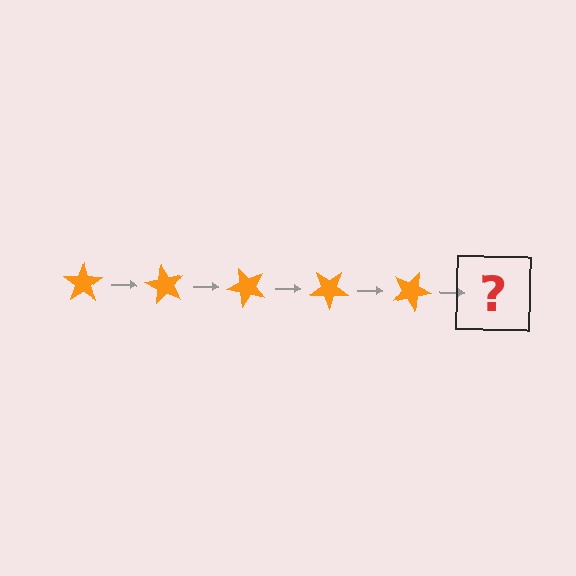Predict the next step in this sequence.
The next step is an orange star rotated 300 degrees.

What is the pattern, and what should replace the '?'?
The pattern is that the star rotates 60 degrees each step. The '?' should be an orange star rotated 300 degrees.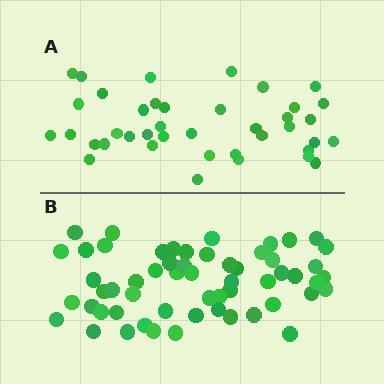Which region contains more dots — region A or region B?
Region B (the bottom region) has more dots.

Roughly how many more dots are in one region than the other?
Region B has approximately 15 more dots than region A.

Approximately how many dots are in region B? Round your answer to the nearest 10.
About 60 dots. (The exact count is 57, which rounds to 60.)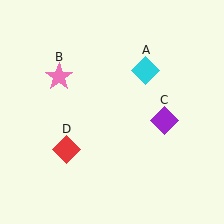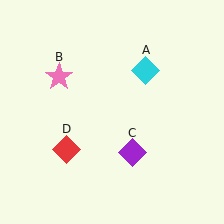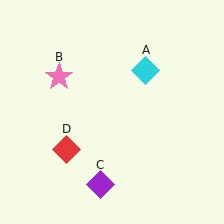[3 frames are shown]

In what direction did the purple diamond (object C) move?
The purple diamond (object C) moved down and to the left.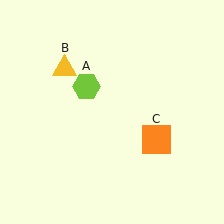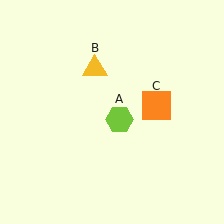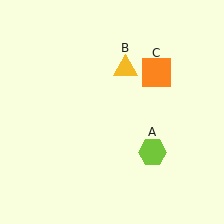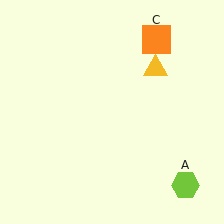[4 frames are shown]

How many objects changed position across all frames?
3 objects changed position: lime hexagon (object A), yellow triangle (object B), orange square (object C).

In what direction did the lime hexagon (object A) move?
The lime hexagon (object A) moved down and to the right.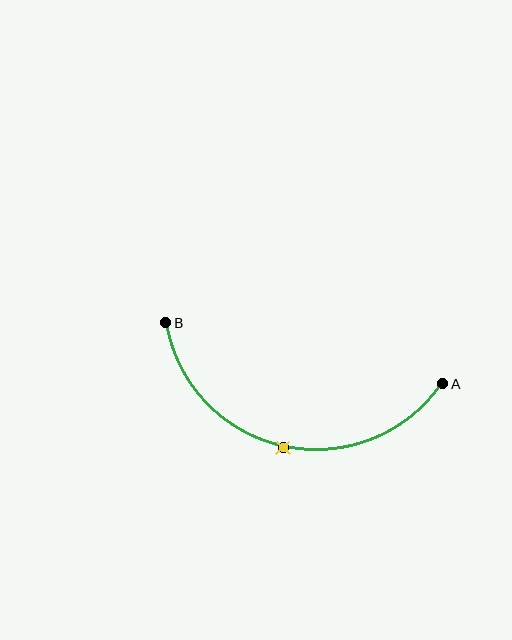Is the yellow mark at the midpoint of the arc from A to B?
Yes. The yellow mark lies on the arc at equal arc-length from both A and B — it is the arc midpoint.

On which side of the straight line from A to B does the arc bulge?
The arc bulges below the straight line connecting A and B.